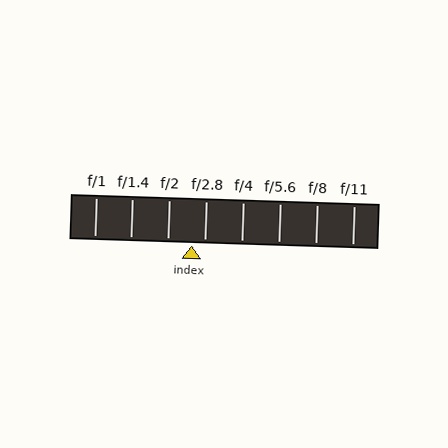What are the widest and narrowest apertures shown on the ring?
The widest aperture shown is f/1 and the narrowest is f/11.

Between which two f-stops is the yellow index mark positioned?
The index mark is between f/2 and f/2.8.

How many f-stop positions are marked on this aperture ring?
There are 8 f-stop positions marked.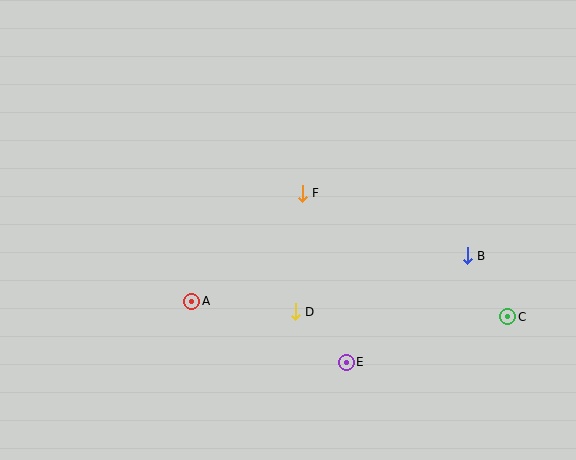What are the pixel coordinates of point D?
Point D is at (295, 312).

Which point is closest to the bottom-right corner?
Point C is closest to the bottom-right corner.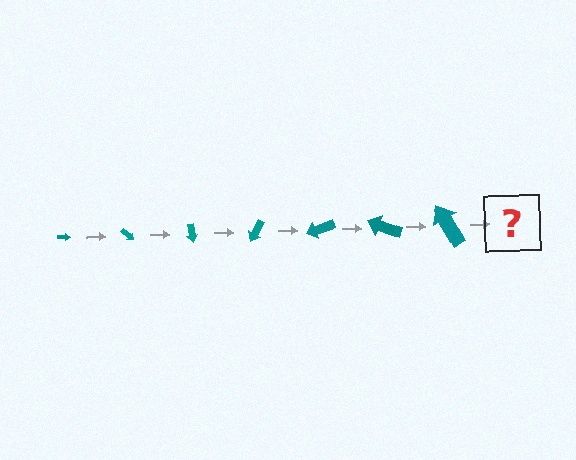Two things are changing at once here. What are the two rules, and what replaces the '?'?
The two rules are that the arrow grows larger each step and it rotates 40 degrees each step. The '?' should be an arrow, larger than the previous one and rotated 280 degrees from the start.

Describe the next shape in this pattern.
It should be an arrow, larger than the previous one and rotated 280 degrees from the start.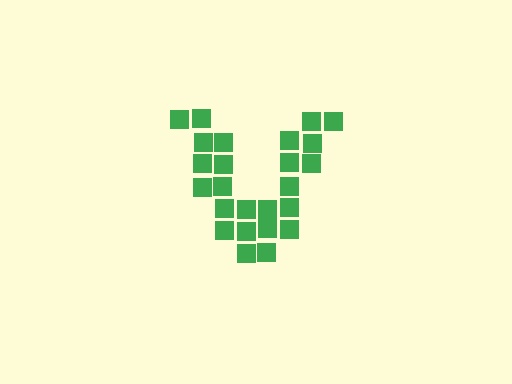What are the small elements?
The small elements are squares.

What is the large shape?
The large shape is the letter V.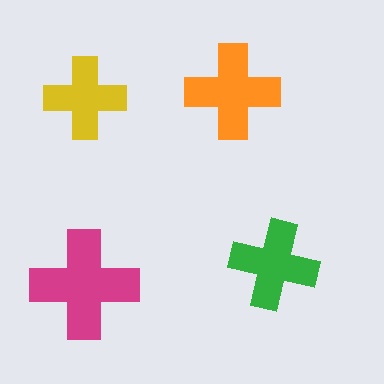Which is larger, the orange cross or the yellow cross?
The orange one.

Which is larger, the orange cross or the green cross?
The orange one.